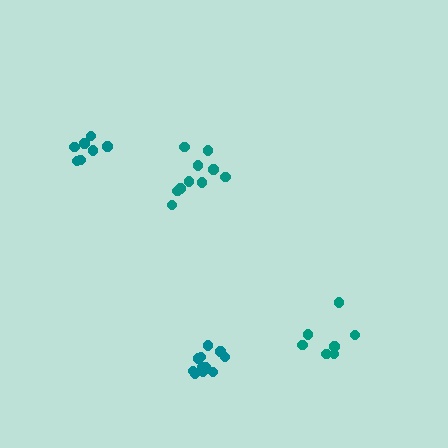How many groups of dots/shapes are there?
There are 4 groups.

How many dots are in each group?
Group 1: 7 dots, Group 2: 11 dots, Group 3: 11 dots, Group 4: 7 dots (36 total).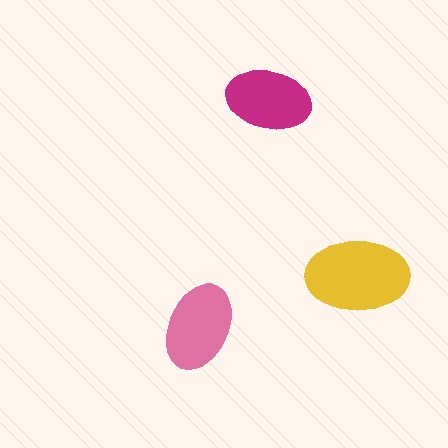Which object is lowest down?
The pink ellipse is bottommost.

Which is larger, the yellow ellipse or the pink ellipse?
The yellow one.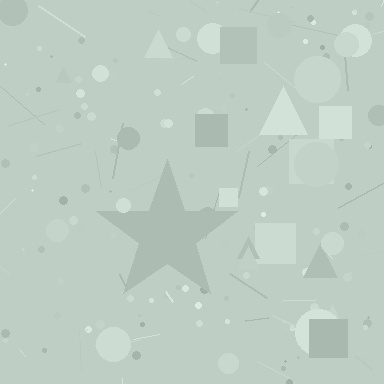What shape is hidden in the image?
A star is hidden in the image.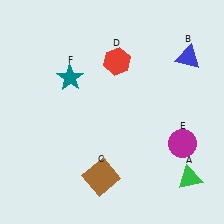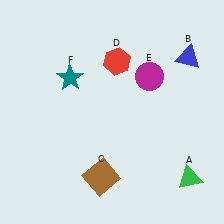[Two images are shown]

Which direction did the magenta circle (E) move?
The magenta circle (E) moved up.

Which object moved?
The magenta circle (E) moved up.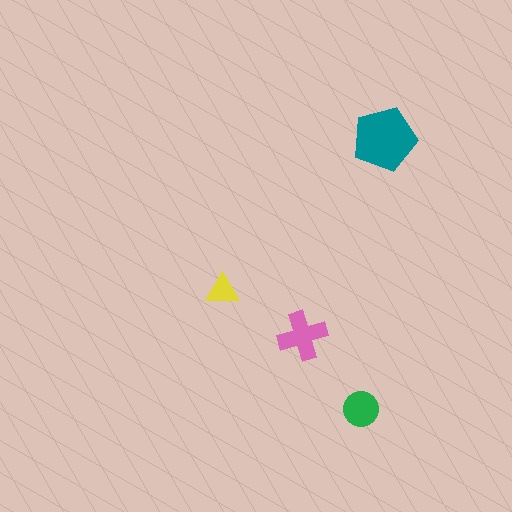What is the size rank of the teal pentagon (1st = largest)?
1st.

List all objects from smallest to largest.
The yellow triangle, the green circle, the pink cross, the teal pentagon.